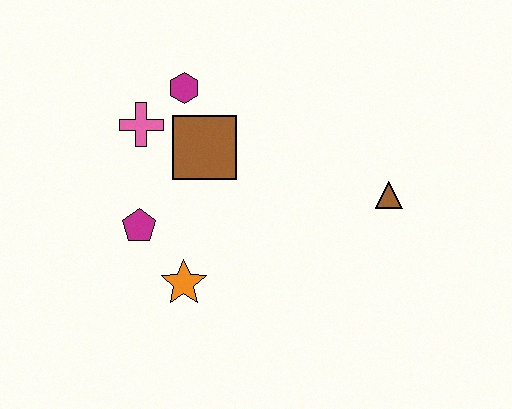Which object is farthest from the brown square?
The brown triangle is farthest from the brown square.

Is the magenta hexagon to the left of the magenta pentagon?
No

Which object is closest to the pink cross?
The magenta hexagon is closest to the pink cross.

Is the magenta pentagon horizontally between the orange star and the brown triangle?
No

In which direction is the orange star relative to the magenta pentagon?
The orange star is below the magenta pentagon.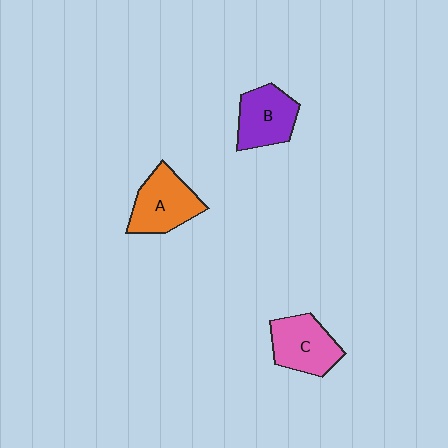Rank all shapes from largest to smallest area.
From largest to smallest: A (orange), C (pink), B (purple).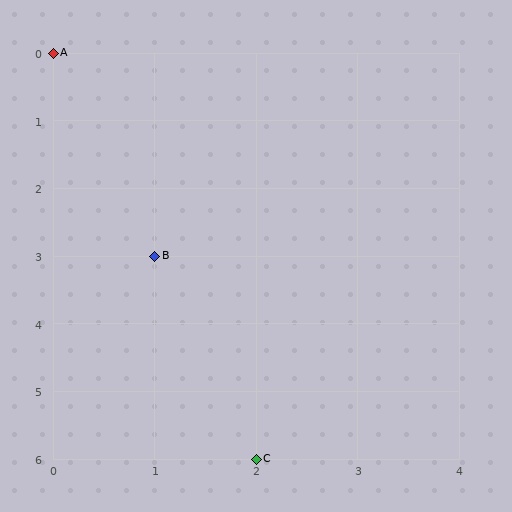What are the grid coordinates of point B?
Point B is at grid coordinates (1, 3).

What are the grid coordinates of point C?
Point C is at grid coordinates (2, 6).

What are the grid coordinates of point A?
Point A is at grid coordinates (0, 0).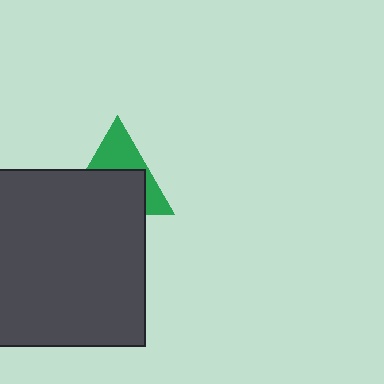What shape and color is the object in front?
The object in front is a dark gray square.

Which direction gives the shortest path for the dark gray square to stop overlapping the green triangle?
Moving down gives the shortest separation.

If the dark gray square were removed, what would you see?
You would see the complete green triangle.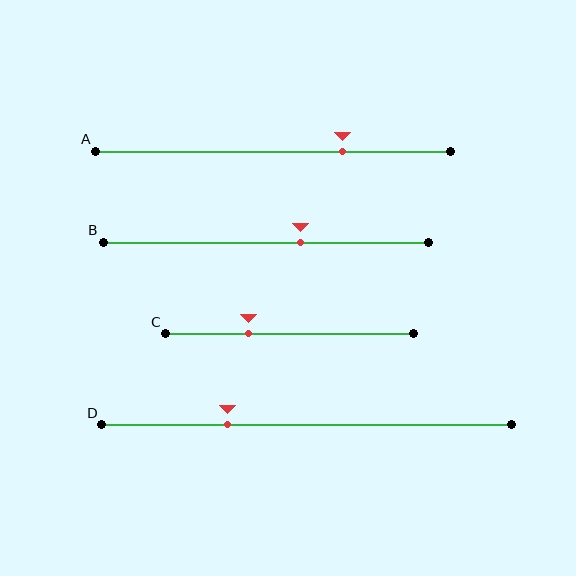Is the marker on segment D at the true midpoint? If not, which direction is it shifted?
No, the marker on segment D is shifted to the left by about 19% of the segment length.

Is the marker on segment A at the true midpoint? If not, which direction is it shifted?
No, the marker on segment A is shifted to the right by about 20% of the segment length.